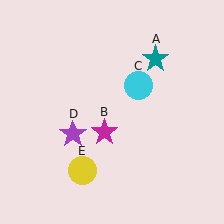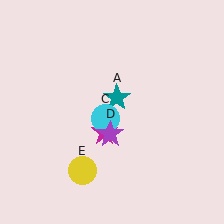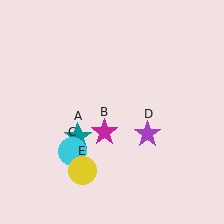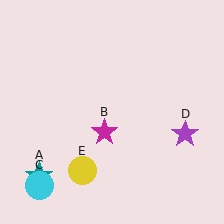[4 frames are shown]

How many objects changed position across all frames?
3 objects changed position: teal star (object A), cyan circle (object C), purple star (object D).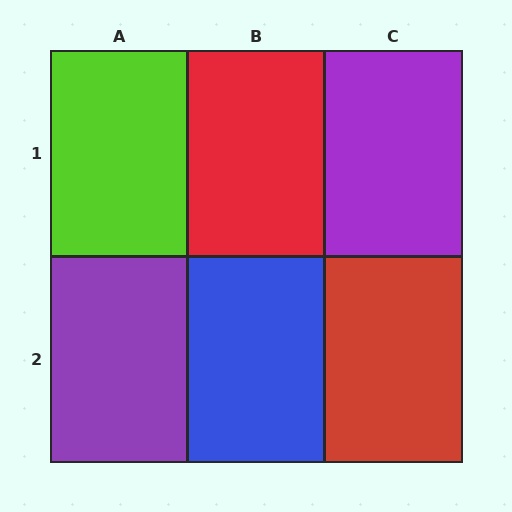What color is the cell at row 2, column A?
Purple.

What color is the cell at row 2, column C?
Red.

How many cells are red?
2 cells are red.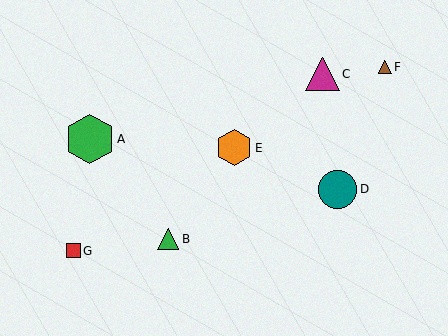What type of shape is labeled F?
Shape F is a brown triangle.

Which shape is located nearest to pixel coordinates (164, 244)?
The green triangle (labeled B) at (168, 239) is nearest to that location.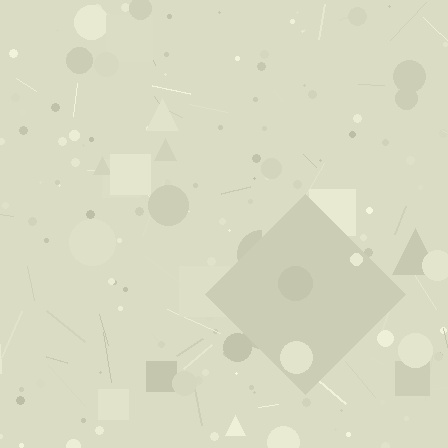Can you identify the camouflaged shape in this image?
The camouflaged shape is a diamond.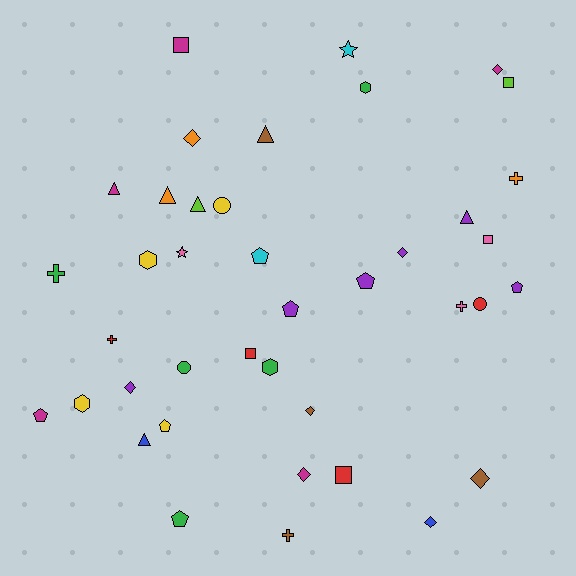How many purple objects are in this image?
There are 6 purple objects.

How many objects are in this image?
There are 40 objects.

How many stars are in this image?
There are 2 stars.